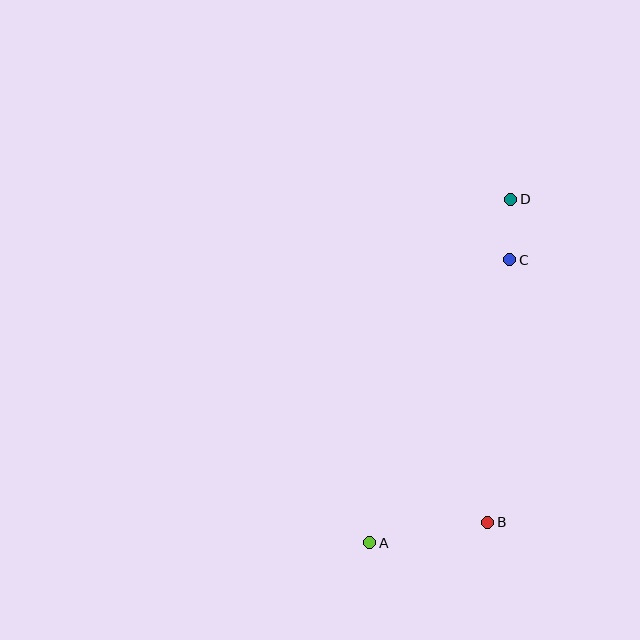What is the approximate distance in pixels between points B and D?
The distance between B and D is approximately 323 pixels.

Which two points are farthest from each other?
Points A and D are farthest from each other.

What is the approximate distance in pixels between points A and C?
The distance between A and C is approximately 316 pixels.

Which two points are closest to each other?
Points C and D are closest to each other.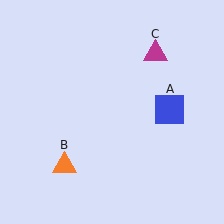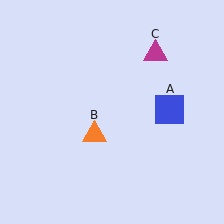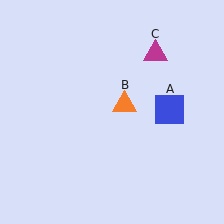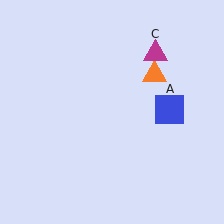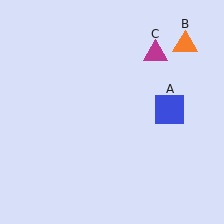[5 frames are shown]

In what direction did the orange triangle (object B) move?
The orange triangle (object B) moved up and to the right.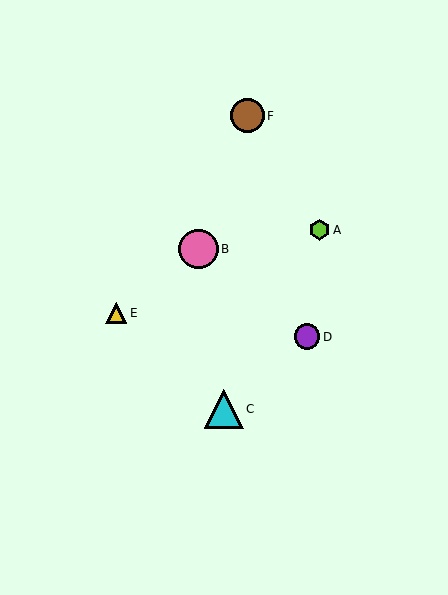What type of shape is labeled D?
Shape D is a purple circle.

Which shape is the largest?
The pink circle (labeled B) is the largest.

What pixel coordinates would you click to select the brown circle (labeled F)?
Click at (247, 116) to select the brown circle F.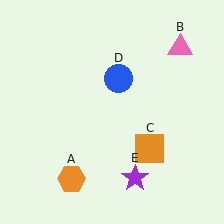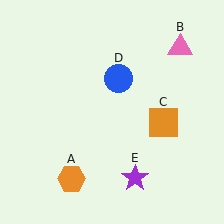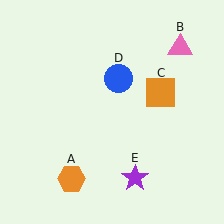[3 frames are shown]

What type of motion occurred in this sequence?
The orange square (object C) rotated counterclockwise around the center of the scene.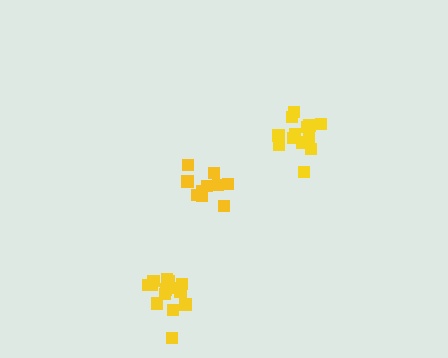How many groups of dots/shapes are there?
There are 3 groups.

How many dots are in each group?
Group 1: 15 dots, Group 2: 10 dots, Group 3: 14 dots (39 total).